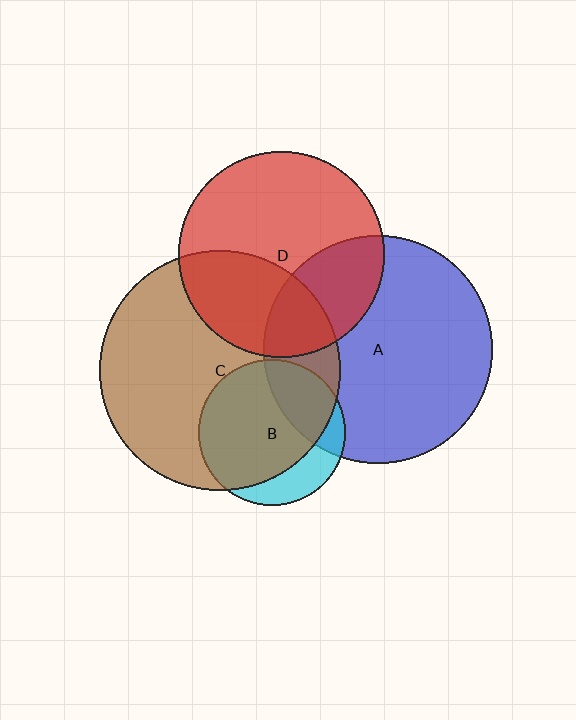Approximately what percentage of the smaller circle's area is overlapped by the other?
Approximately 25%.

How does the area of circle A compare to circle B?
Approximately 2.4 times.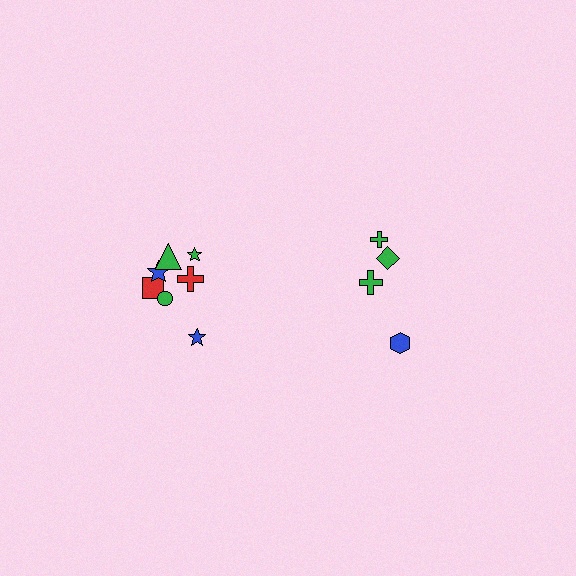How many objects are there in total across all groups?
There are 11 objects.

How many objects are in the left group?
There are 7 objects.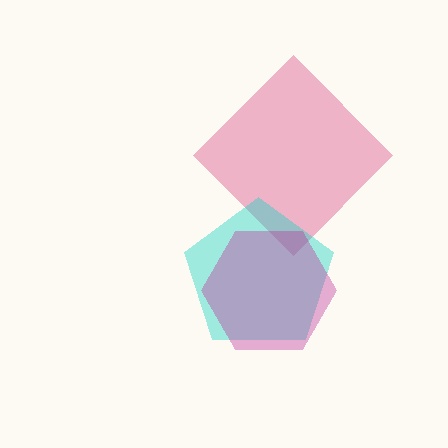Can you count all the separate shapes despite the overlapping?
Yes, there are 3 separate shapes.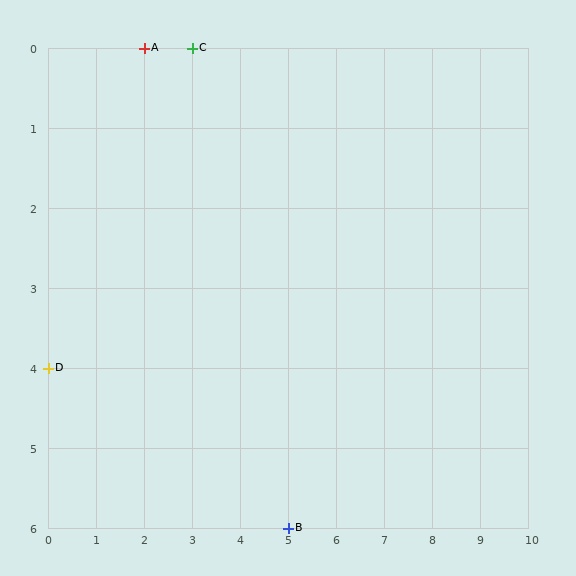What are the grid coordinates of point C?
Point C is at grid coordinates (3, 0).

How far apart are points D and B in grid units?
Points D and B are 5 columns and 2 rows apart (about 5.4 grid units diagonally).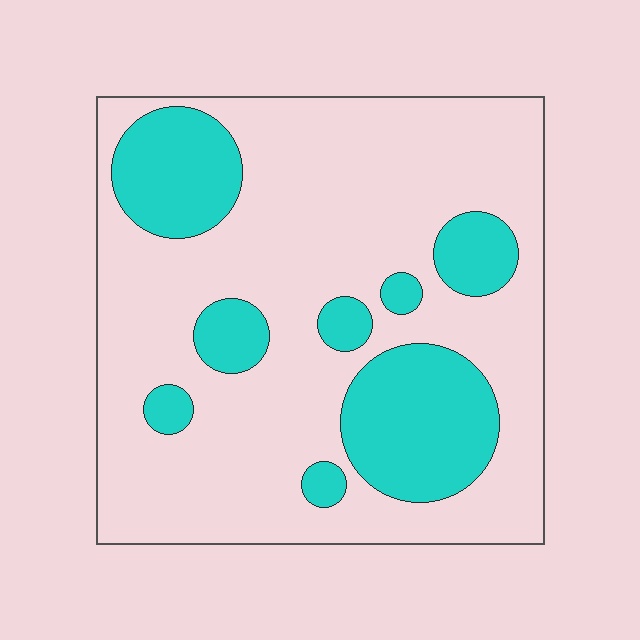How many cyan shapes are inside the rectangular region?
8.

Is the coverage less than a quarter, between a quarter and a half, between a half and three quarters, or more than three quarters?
Between a quarter and a half.